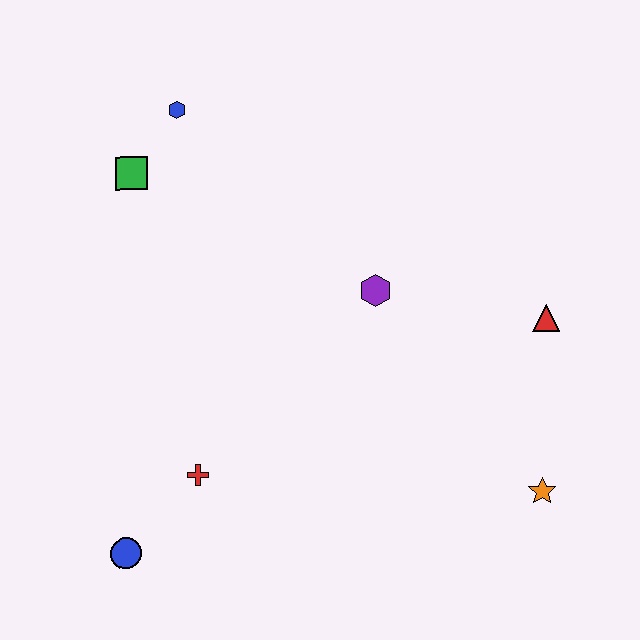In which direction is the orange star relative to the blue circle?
The orange star is to the right of the blue circle.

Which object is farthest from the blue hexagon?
The orange star is farthest from the blue hexagon.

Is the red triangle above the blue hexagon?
No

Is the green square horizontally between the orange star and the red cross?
No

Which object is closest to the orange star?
The red triangle is closest to the orange star.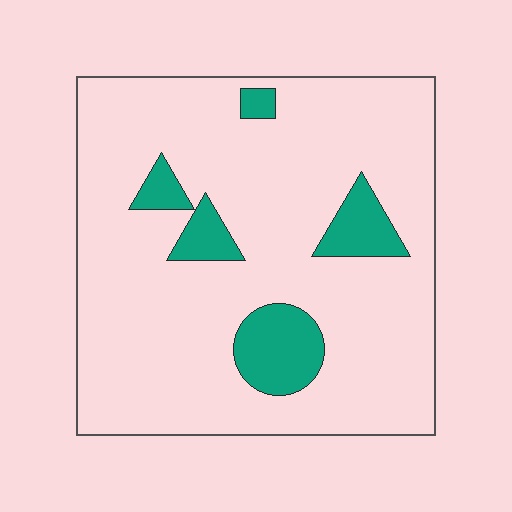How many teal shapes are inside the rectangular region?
5.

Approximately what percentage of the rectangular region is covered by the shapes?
Approximately 15%.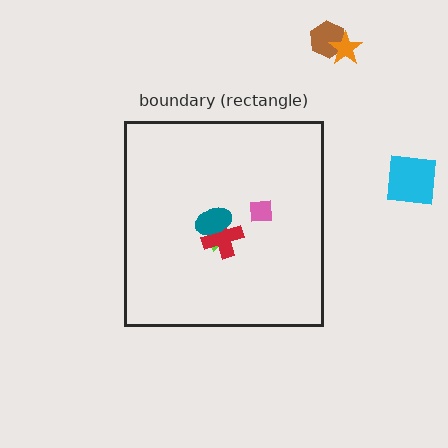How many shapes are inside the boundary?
4 inside, 3 outside.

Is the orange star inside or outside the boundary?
Outside.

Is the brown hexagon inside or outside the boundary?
Outside.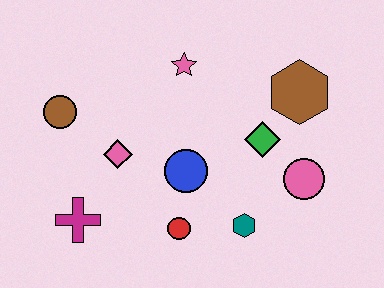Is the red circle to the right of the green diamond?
No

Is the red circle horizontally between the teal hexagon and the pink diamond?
Yes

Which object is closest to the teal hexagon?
The red circle is closest to the teal hexagon.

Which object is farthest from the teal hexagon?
The brown circle is farthest from the teal hexagon.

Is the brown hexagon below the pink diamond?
No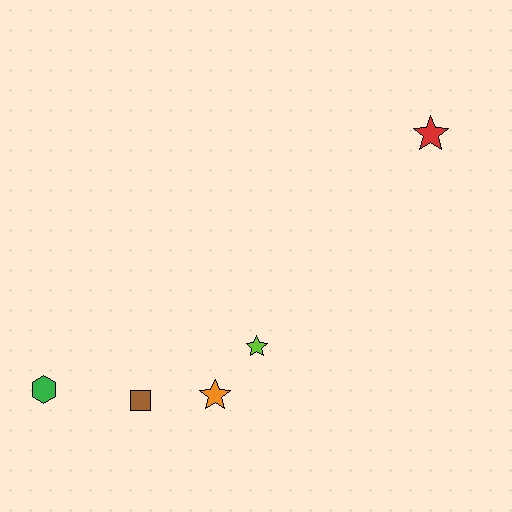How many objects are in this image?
There are 5 objects.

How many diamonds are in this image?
There are no diamonds.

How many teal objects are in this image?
There are no teal objects.